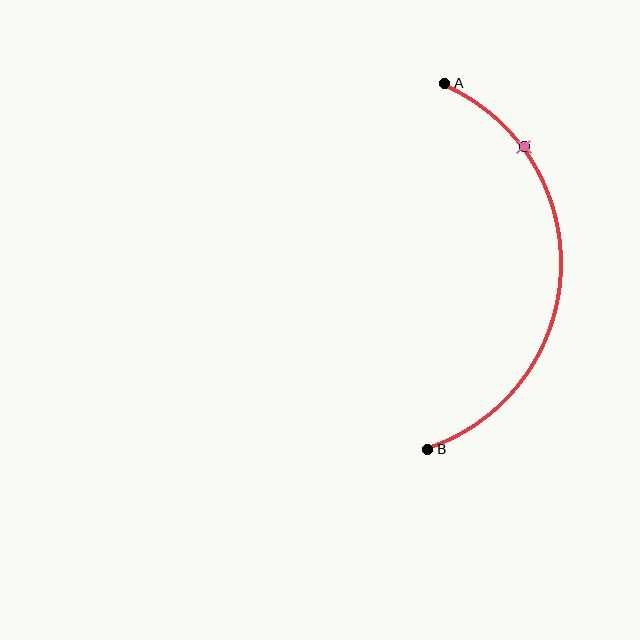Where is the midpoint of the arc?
The arc midpoint is the point on the curve farthest from the straight line joining A and B. It sits to the right of that line.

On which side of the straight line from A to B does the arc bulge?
The arc bulges to the right of the straight line connecting A and B.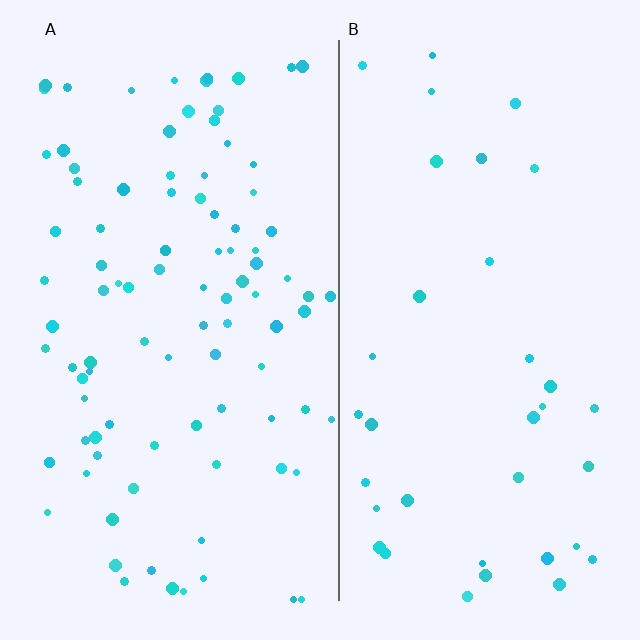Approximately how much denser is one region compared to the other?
Approximately 2.6× — region A over region B.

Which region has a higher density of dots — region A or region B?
A (the left).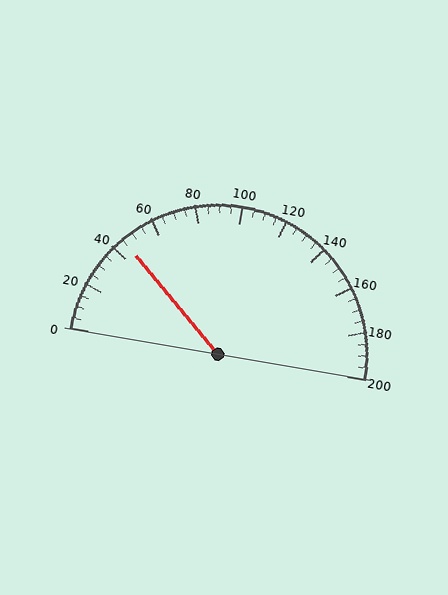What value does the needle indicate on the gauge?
The needle indicates approximately 45.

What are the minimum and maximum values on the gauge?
The gauge ranges from 0 to 200.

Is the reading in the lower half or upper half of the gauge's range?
The reading is in the lower half of the range (0 to 200).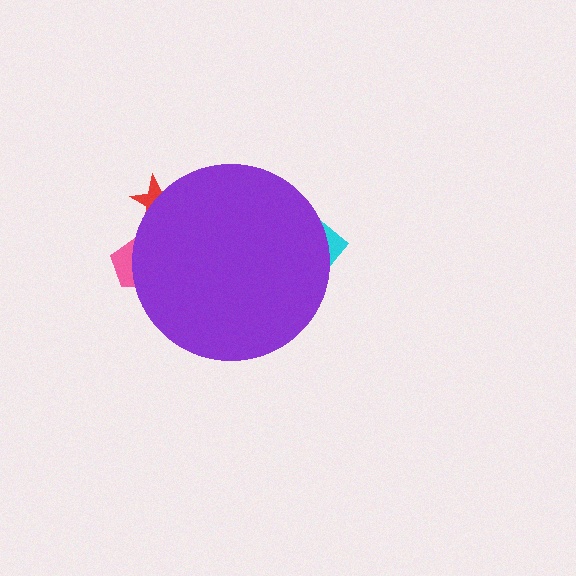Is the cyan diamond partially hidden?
Yes, the cyan diamond is partially hidden behind the purple circle.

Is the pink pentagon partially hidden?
Yes, the pink pentagon is partially hidden behind the purple circle.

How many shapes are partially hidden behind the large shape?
3 shapes are partially hidden.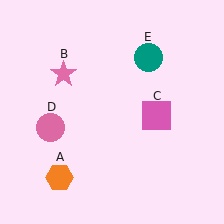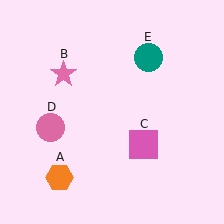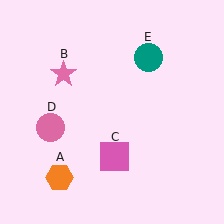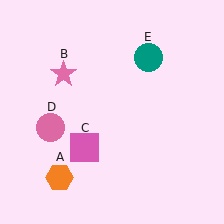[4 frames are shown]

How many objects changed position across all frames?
1 object changed position: pink square (object C).